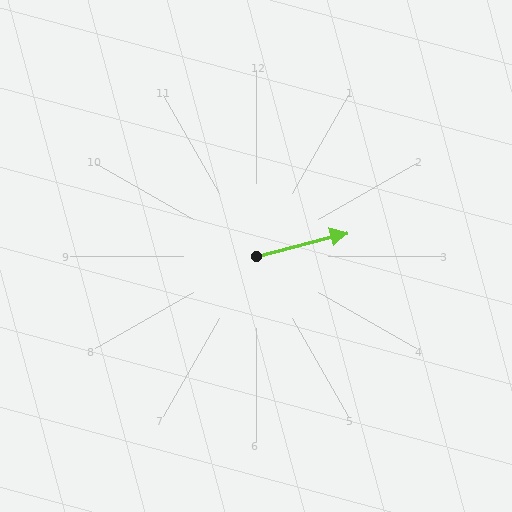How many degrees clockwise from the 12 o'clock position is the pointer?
Approximately 75 degrees.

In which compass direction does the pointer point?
East.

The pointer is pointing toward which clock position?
Roughly 3 o'clock.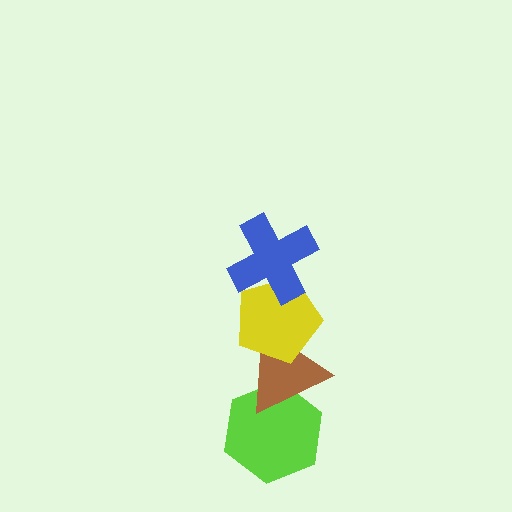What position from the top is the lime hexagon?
The lime hexagon is 4th from the top.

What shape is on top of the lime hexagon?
The brown triangle is on top of the lime hexagon.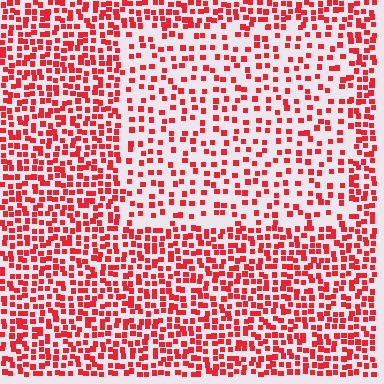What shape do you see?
I see a rectangle.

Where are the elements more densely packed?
The elements are more densely packed outside the rectangle boundary.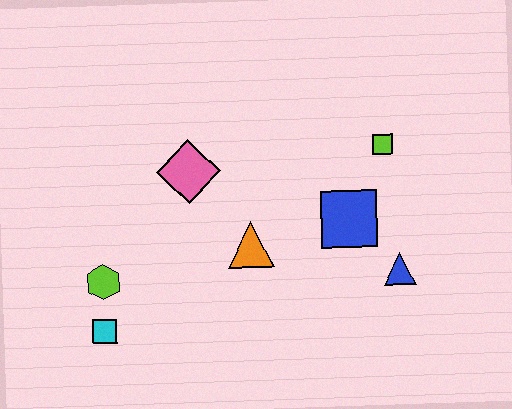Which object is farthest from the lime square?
The cyan square is farthest from the lime square.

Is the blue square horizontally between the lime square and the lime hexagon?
Yes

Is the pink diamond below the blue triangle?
No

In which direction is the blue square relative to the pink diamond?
The blue square is to the right of the pink diamond.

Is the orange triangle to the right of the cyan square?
Yes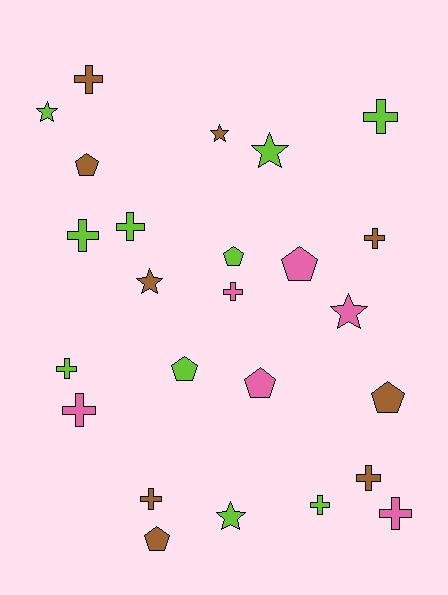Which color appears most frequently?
Lime, with 10 objects.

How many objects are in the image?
There are 25 objects.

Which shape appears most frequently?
Cross, with 12 objects.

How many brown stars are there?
There are 2 brown stars.